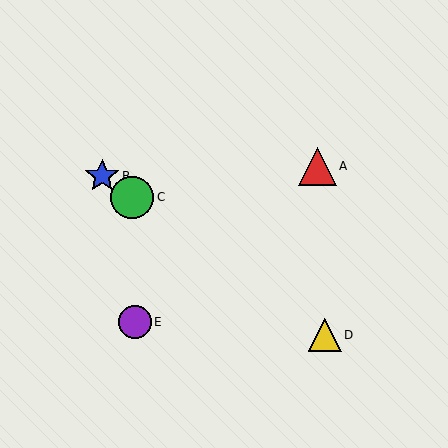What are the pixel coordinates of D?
Object D is at (325, 335).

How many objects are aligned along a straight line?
3 objects (B, C, D) are aligned along a straight line.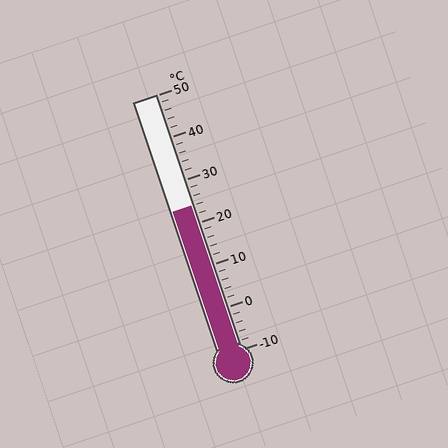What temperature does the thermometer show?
The thermometer shows approximately 24°C.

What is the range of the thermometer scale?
The thermometer scale ranges from -10°C to 50°C.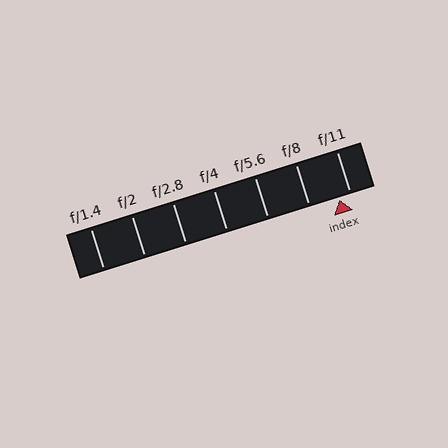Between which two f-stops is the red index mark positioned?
The index mark is between f/8 and f/11.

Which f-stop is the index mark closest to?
The index mark is closest to f/11.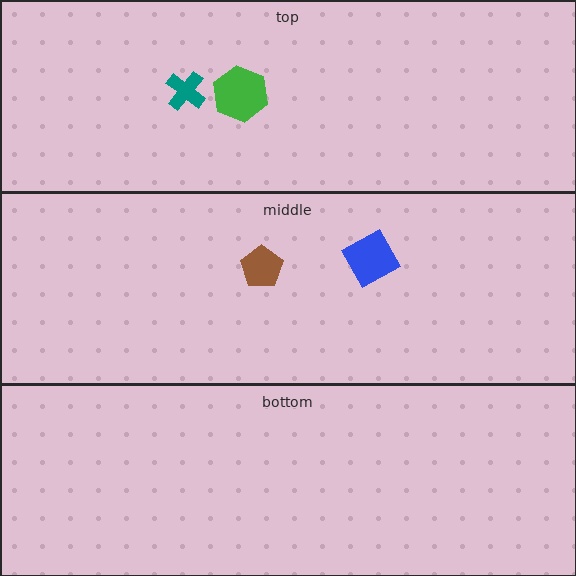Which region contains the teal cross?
The top region.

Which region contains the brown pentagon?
The middle region.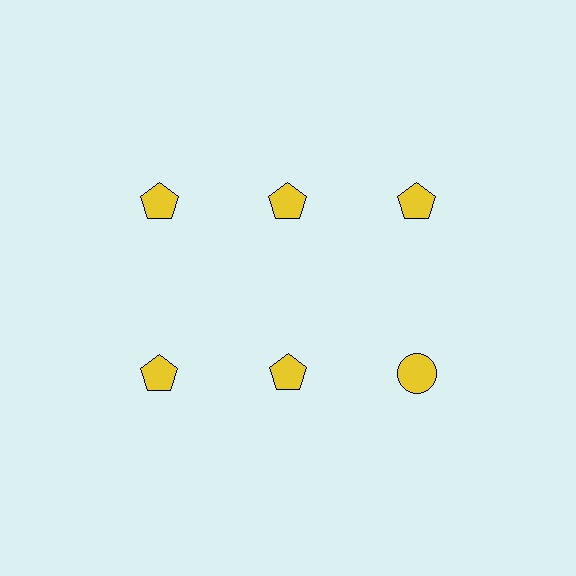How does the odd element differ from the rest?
It has a different shape: circle instead of pentagon.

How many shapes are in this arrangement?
There are 6 shapes arranged in a grid pattern.